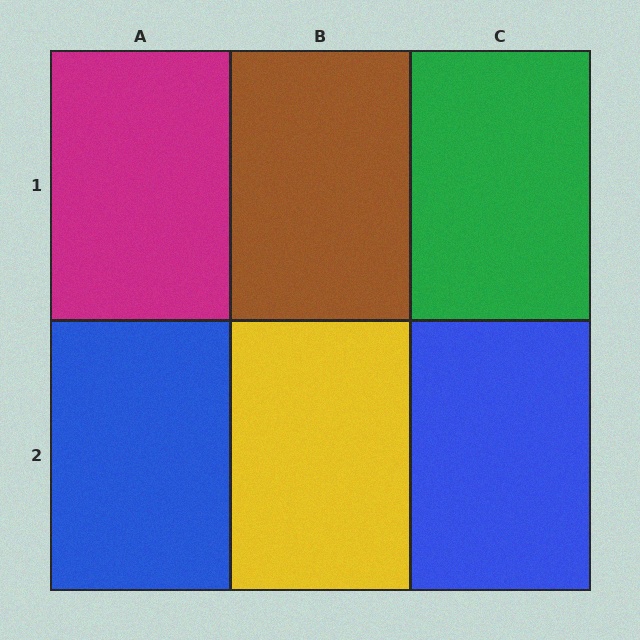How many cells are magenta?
1 cell is magenta.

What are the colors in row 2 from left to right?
Blue, yellow, blue.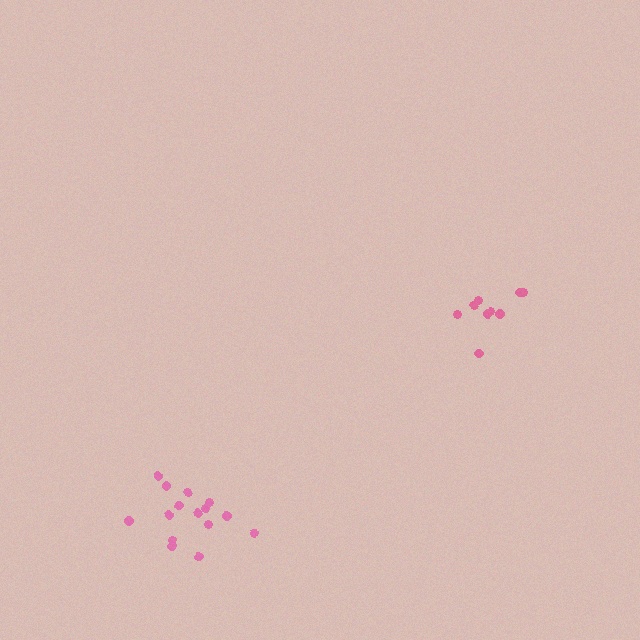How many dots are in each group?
Group 1: 9 dots, Group 2: 15 dots (24 total).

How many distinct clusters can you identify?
There are 2 distinct clusters.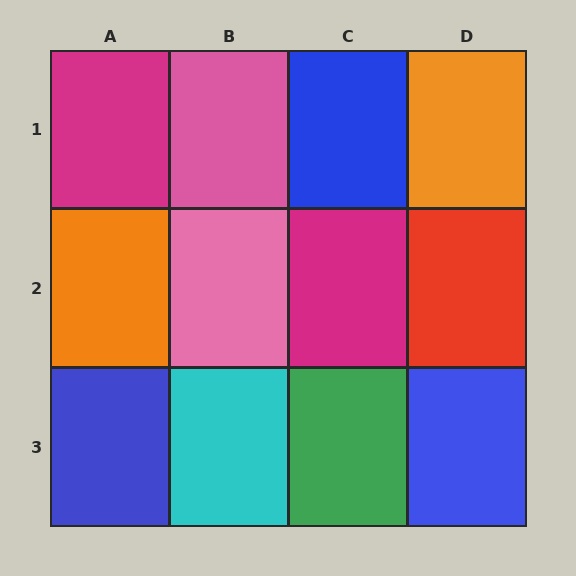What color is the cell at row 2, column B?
Pink.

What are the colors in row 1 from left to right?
Magenta, pink, blue, orange.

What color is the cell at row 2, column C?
Magenta.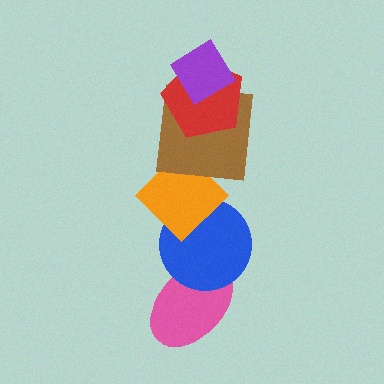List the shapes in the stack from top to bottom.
From top to bottom: the purple diamond, the red pentagon, the brown square, the orange diamond, the blue circle, the pink ellipse.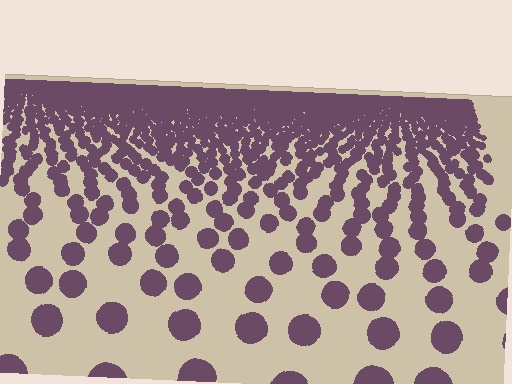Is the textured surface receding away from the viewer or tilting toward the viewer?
The surface is receding away from the viewer. Texture elements get smaller and denser toward the top.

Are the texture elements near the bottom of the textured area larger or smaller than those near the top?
Larger. Near the bottom, elements are closer to the viewer and appear at a bigger on-screen size.